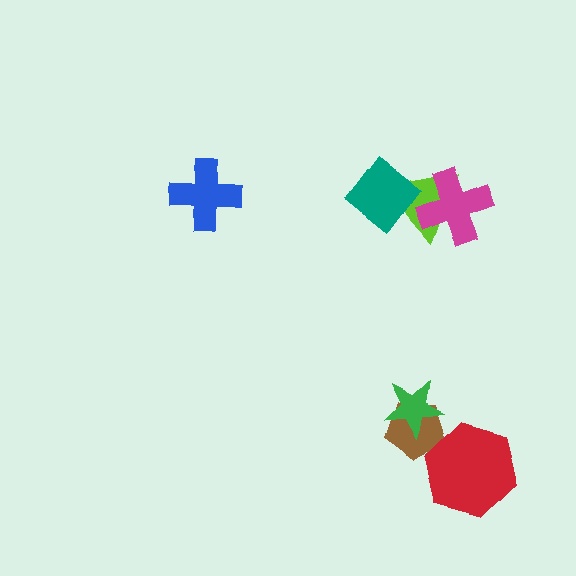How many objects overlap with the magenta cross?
1 object overlaps with the magenta cross.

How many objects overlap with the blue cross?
0 objects overlap with the blue cross.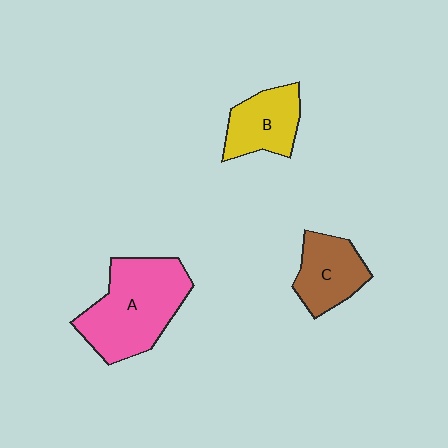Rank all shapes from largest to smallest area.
From largest to smallest: A (pink), C (brown), B (yellow).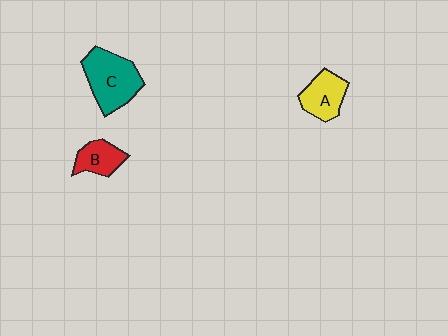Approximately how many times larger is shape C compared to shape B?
Approximately 1.9 times.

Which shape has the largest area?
Shape C (teal).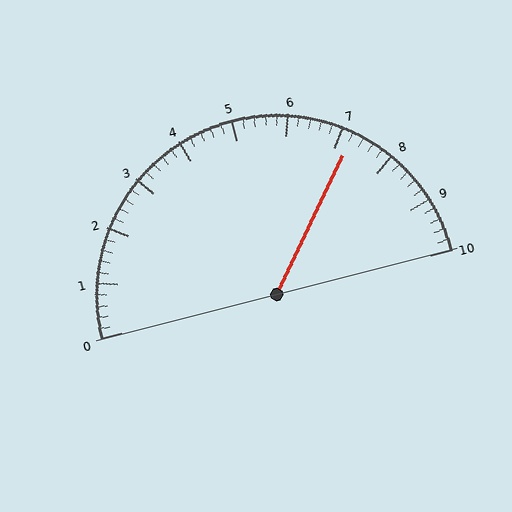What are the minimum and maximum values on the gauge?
The gauge ranges from 0 to 10.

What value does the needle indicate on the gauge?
The needle indicates approximately 7.2.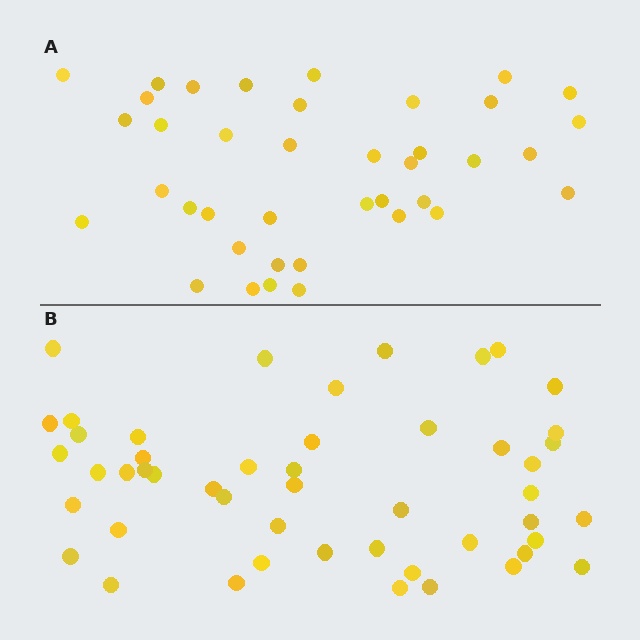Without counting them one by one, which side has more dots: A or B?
Region B (the bottom region) has more dots.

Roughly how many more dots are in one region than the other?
Region B has roughly 10 or so more dots than region A.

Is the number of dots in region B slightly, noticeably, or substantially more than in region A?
Region B has noticeably more, but not dramatically so. The ratio is roughly 1.3 to 1.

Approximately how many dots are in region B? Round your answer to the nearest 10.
About 50 dots. (The exact count is 49, which rounds to 50.)